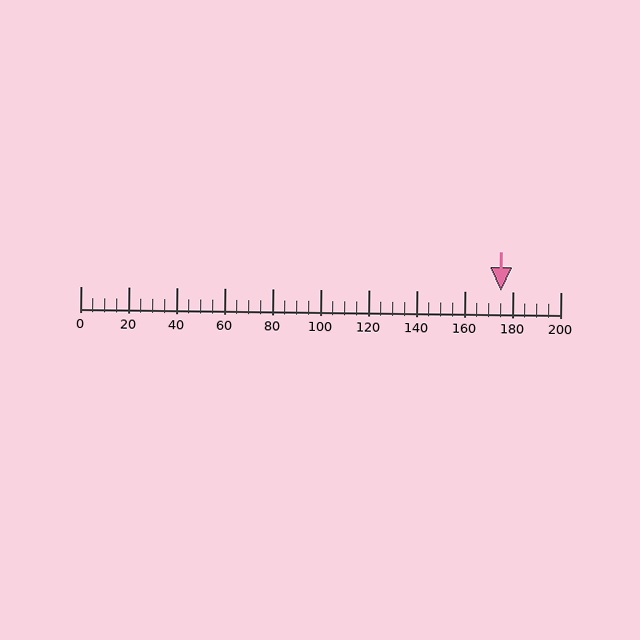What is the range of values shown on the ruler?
The ruler shows values from 0 to 200.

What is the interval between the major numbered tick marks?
The major tick marks are spaced 20 units apart.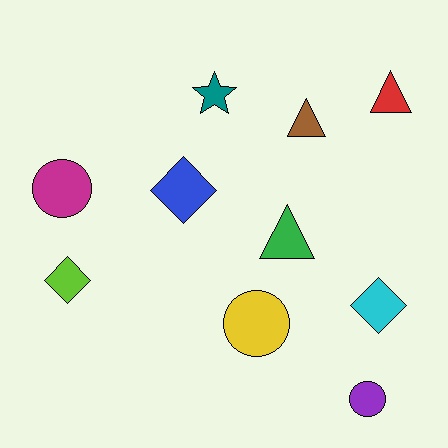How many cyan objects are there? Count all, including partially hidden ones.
There is 1 cyan object.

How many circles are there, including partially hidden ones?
There are 3 circles.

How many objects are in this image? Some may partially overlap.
There are 10 objects.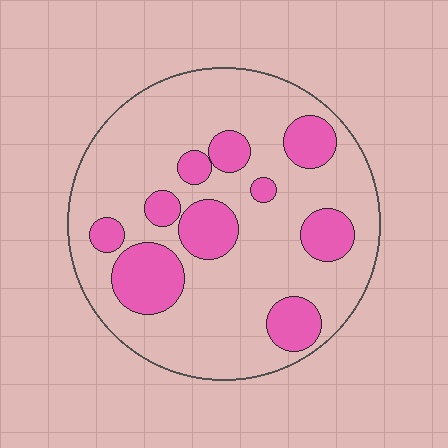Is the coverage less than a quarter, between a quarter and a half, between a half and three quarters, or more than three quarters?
Less than a quarter.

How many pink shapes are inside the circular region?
10.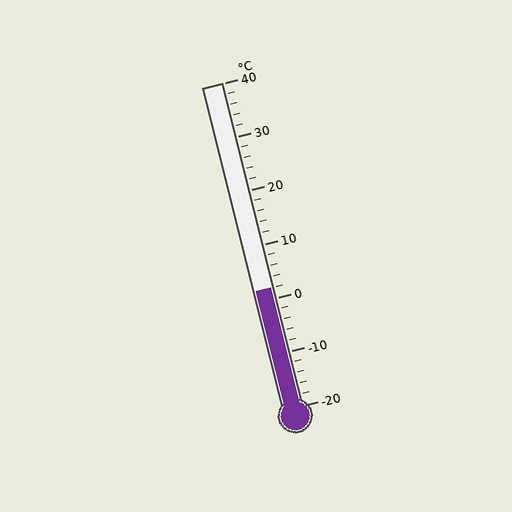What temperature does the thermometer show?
The thermometer shows approximately 2°C.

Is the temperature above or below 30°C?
The temperature is below 30°C.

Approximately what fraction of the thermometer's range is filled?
The thermometer is filled to approximately 35% of its range.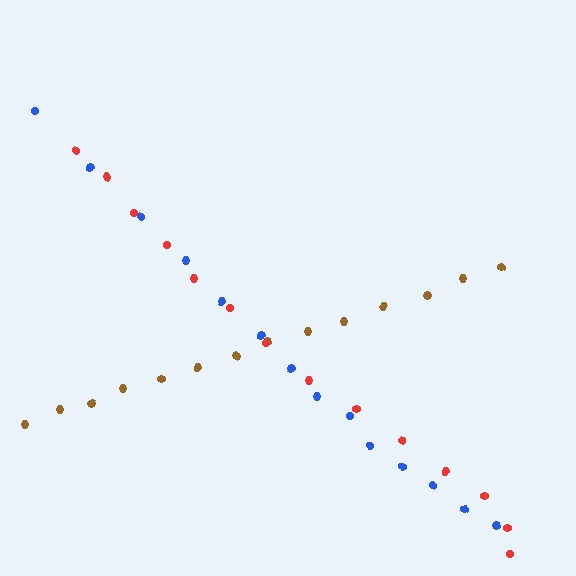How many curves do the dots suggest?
There are 3 distinct paths.